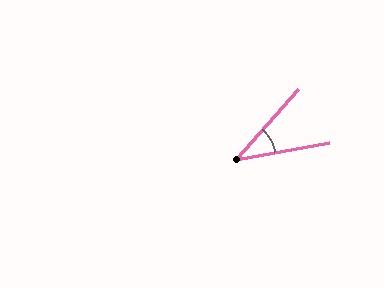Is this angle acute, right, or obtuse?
It is acute.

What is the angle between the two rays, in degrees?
Approximately 38 degrees.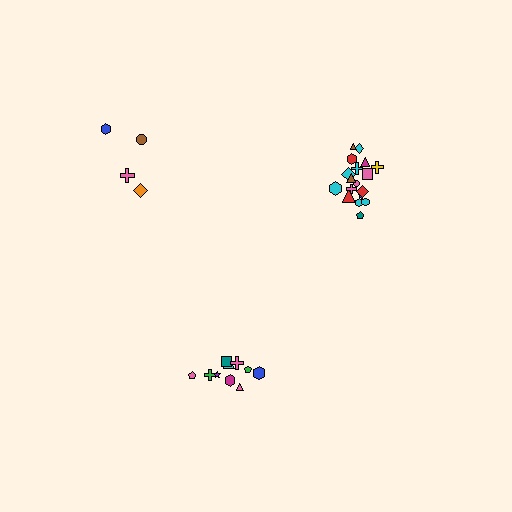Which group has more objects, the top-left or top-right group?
The top-right group.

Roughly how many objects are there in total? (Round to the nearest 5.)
Roughly 30 objects in total.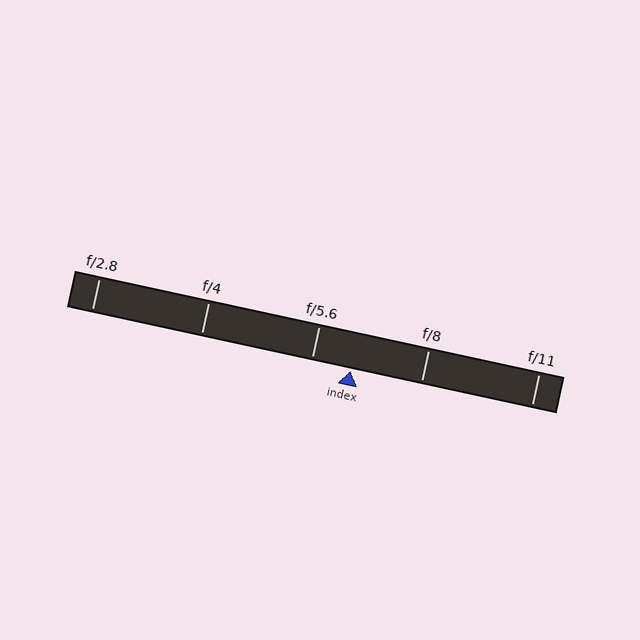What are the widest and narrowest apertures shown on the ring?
The widest aperture shown is f/2.8 and the narrowest is f/11.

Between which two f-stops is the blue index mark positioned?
The index mark is between f/5.6 and f/8.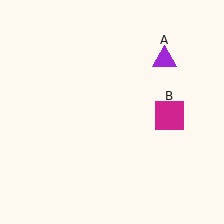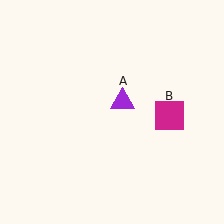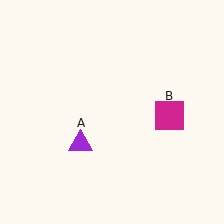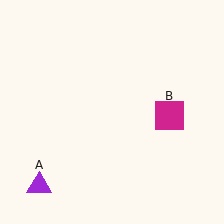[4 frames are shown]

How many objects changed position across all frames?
1 object changed position: purple triangle (object A).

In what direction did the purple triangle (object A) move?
The purple triangle (object A) moved down and to the left.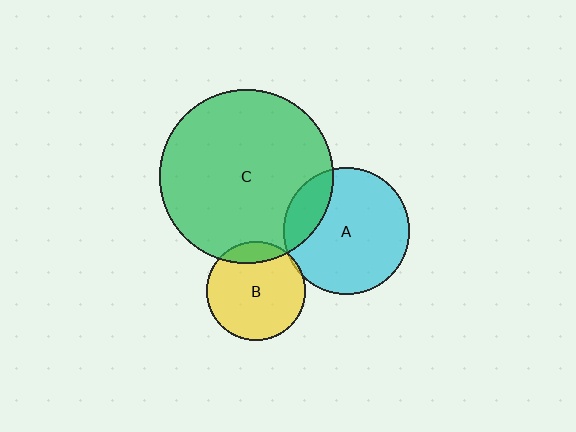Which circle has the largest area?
Circle C (green).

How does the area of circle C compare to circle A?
Approximately 1.9 times.